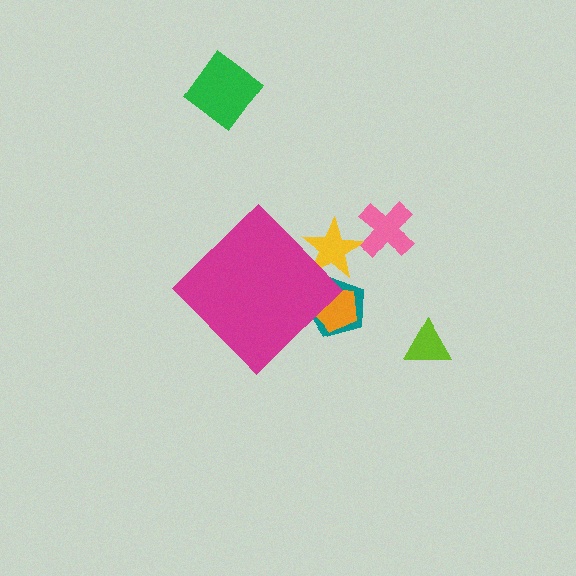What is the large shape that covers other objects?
A magenta diamond.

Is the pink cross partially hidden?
No, the pink cross is fully visible.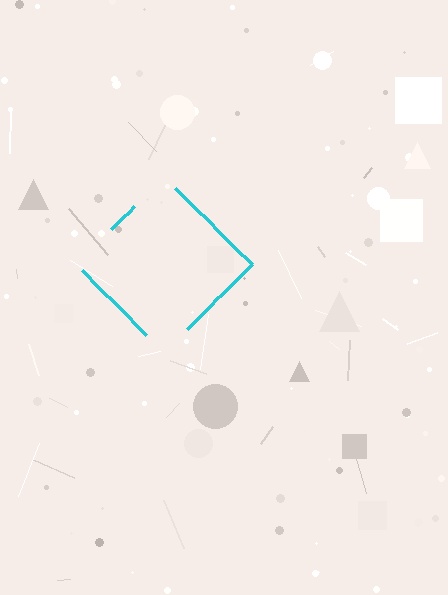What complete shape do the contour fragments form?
The contour fragments form a diamond.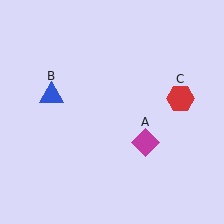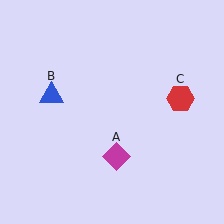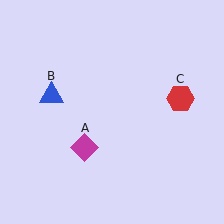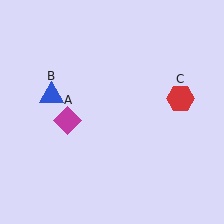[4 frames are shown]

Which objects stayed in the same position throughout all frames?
Blue triangle (object B) and red hexagon (object C) remained stationary.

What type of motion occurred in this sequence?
The magenta diamond (object A) rotated clockwise around the center of the scene.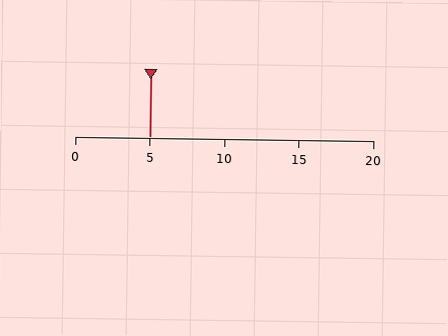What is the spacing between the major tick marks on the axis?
The major ticks are spaced 5 apart.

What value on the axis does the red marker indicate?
The marker indicates approximately 5.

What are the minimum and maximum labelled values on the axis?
The axis runs from 0 to 20.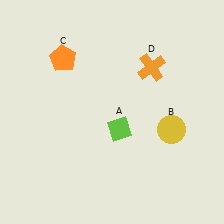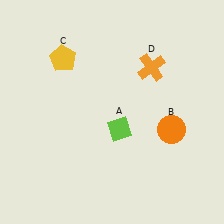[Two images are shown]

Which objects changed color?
B changed from yellow to orange. C changed from orange to yellow.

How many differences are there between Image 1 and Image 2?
There are 2 differences between the two images.